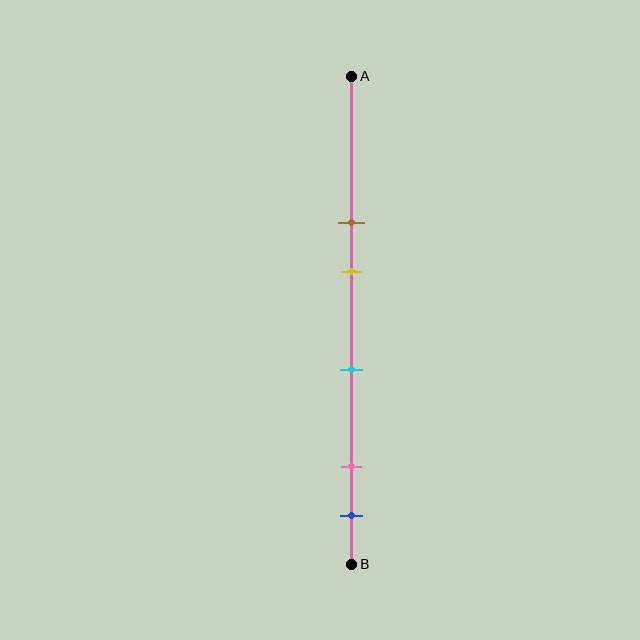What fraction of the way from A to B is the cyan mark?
The cyan mark is approximately 60% (0.6) of the way from A to B.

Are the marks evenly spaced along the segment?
No, the marks are not evenly spaced.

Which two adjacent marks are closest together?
The pink and blue marks are the closest adjacent pair.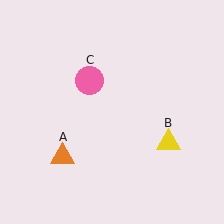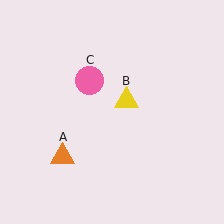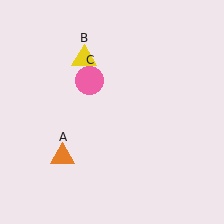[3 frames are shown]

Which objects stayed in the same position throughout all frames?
Orange triangle (object A) and pink circle (object C) remained stationary.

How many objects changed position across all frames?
1 object changed position: yellow triangle (object B).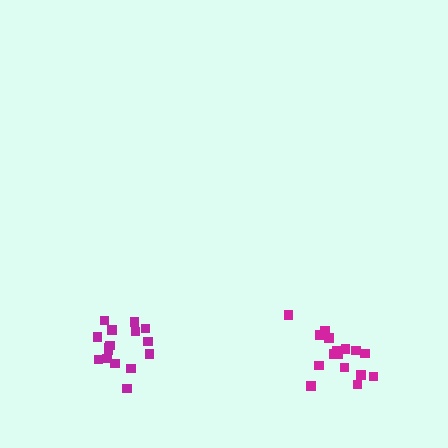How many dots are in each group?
Group 1: 16 dots, Group 2: 16 dots (32 total).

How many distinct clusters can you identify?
There are 2 distinct clusters.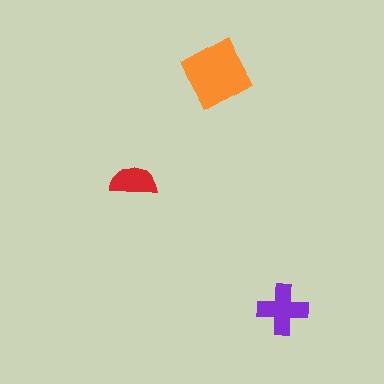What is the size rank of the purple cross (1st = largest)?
2nd.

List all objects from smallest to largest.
The red semicircle, the purple cross, the orange square.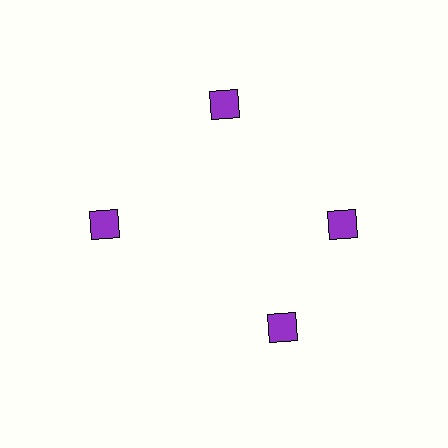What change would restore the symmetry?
The symmetry would be restored by rotating it back into even spacing with its neighbors so that all 4 diamonds sit at equal angles and equal distance from the center.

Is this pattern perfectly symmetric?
No. The 4 purple diamonds are arranged in a ring, but one element near the 6 o'clock position is rotated out of alignment along the ring, breaking the 4-fold rotational symmetry.